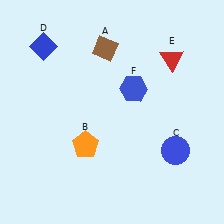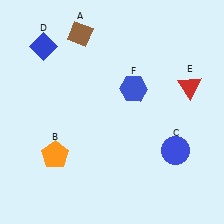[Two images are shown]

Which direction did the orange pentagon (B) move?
The orange pentagon (B) moved left.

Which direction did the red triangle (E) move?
The red triangle (E) moved down.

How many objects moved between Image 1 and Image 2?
3 objects moved between the two images.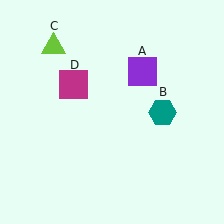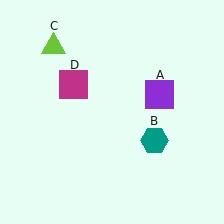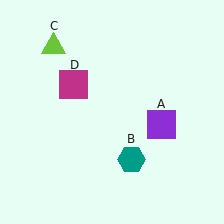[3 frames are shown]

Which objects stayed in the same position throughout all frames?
Lime triangle (object C) and magenta square (object D) remained stationary.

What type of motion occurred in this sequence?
The purple square (object A), teal hexagon (object B) rotated clockwise around the center of the scene.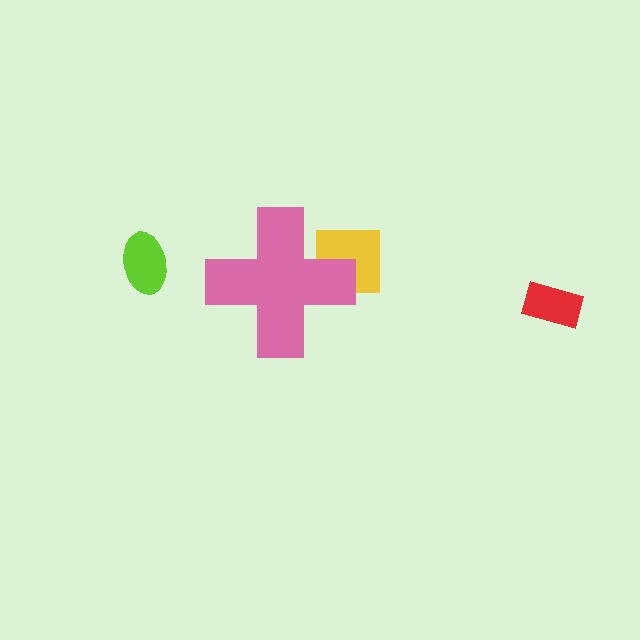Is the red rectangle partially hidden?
No, the red rectangle is fully visible.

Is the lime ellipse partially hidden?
No, the lime ellipse is fully visible.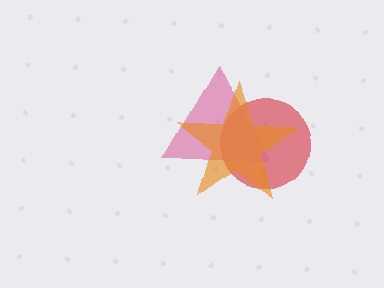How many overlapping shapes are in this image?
There are 3 overlapping shapes in the image.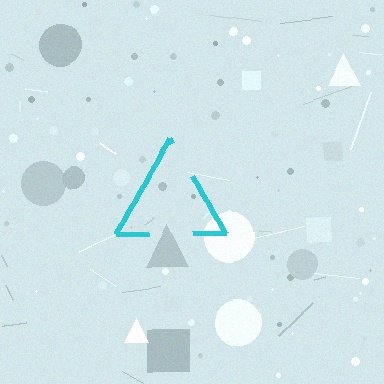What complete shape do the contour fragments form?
The contour fragments form a triangle.